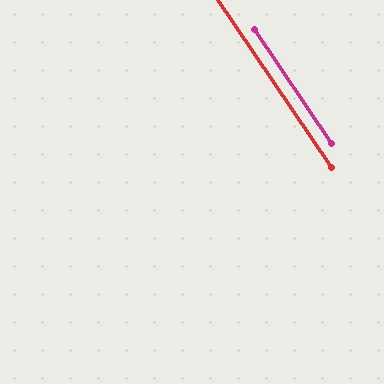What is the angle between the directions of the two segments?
Approximately 0 degrees.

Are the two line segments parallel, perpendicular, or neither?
Parallel — their directions differ by only 0.3°.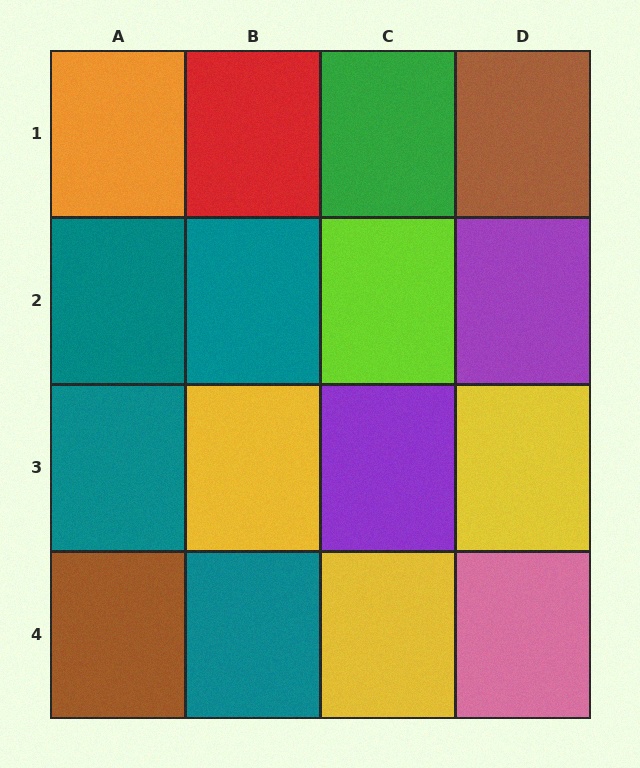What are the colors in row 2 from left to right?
Teal, teal, lime, purple.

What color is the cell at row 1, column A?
Orange.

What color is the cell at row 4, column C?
Yellow.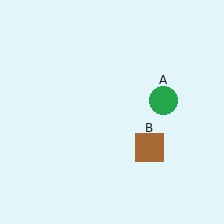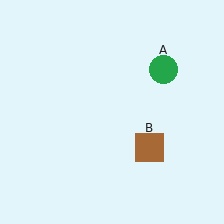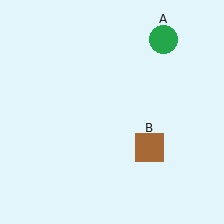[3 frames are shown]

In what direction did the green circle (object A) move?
The green circle (object A) moved up.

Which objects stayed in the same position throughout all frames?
Brown square (object B) remained stationary.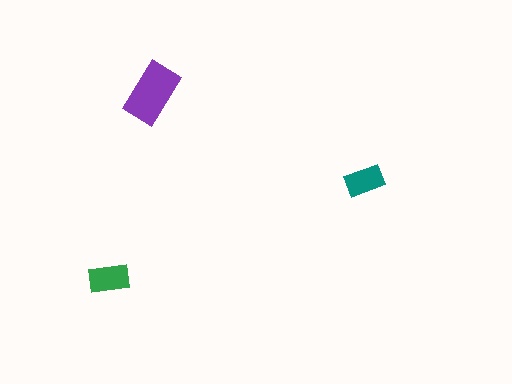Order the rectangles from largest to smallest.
the purple one, the green one, the teal one.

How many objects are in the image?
There are 3 objects in the image.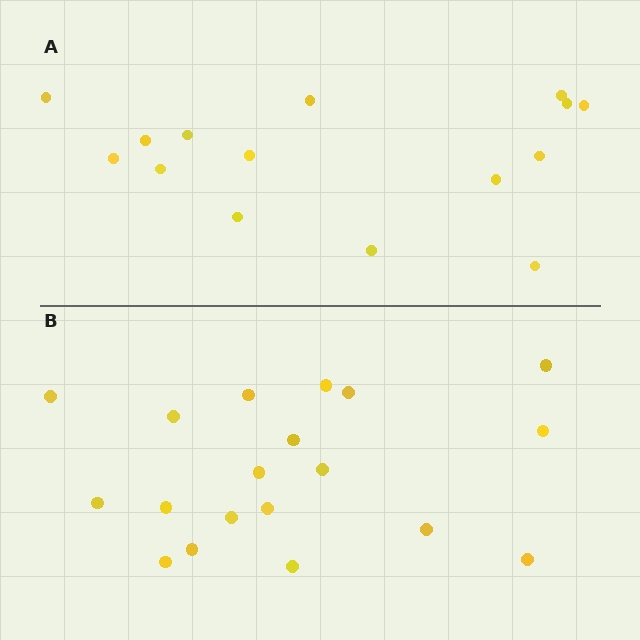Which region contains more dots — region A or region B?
Region B (the bottom region) has more dots.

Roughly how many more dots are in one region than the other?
Region B has about 4 more dots than region A.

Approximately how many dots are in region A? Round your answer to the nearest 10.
About 20 dots. (The exact count is 15, which rounds to 20.)